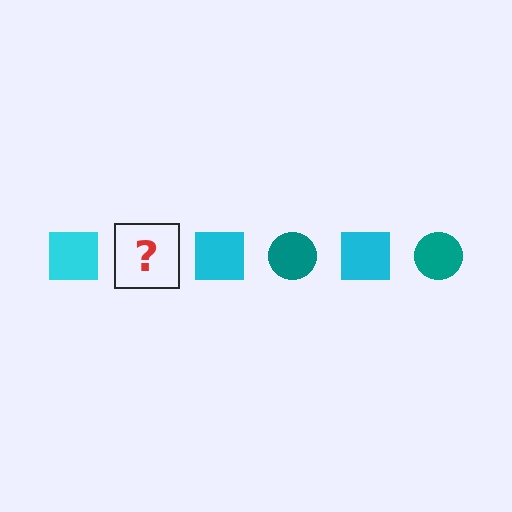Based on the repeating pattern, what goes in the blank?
The blank should be a teal circle.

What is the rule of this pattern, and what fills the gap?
The rule is that the pattern alternates between cyan square and teal circle. The gap should be filled with a teal circle.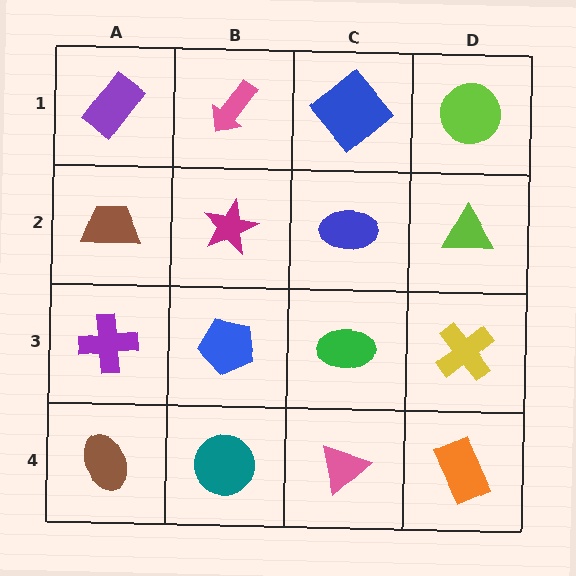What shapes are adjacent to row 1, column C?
A blue ellipse (row 2, column C), a pink arrow (row 1, column B), a lime circle (row 1, column D).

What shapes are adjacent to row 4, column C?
A green ellipse (row 3, column C), a teal circle (row 4, column B), an orange rectangle (row 4, column D).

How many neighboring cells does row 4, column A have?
2.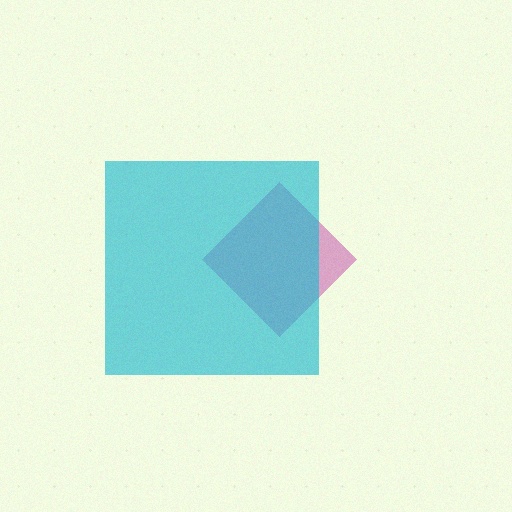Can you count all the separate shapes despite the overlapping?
Yes, there are 2 separate shapes.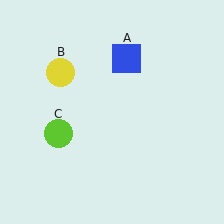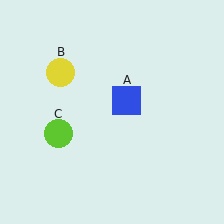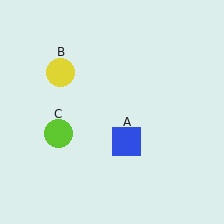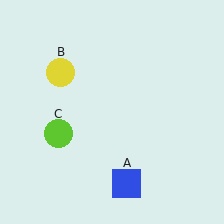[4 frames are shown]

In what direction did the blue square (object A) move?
The blue square (object A) moved down.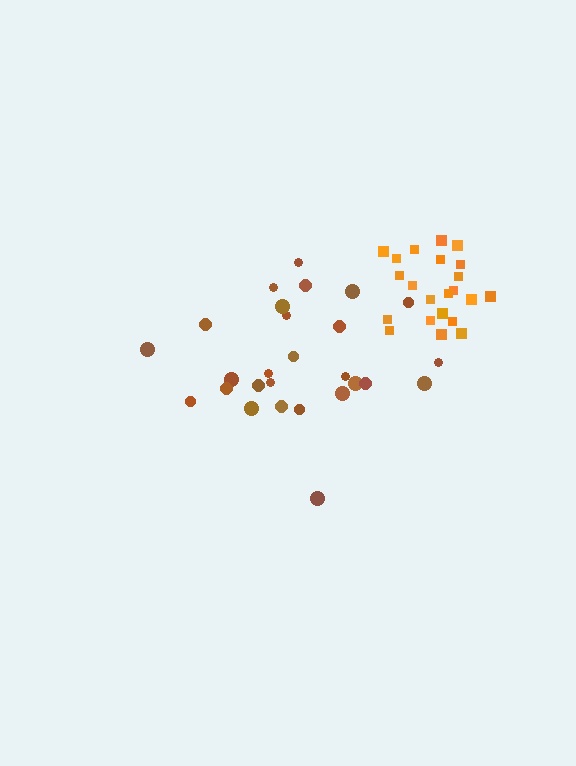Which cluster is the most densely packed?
Orange.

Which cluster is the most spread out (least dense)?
Brown.